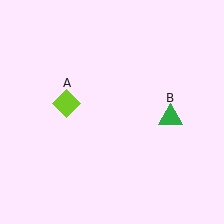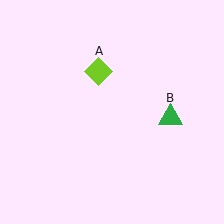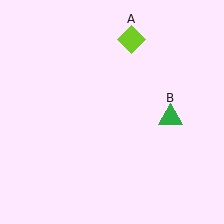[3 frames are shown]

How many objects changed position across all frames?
1 object changed position: lime diamond (object A).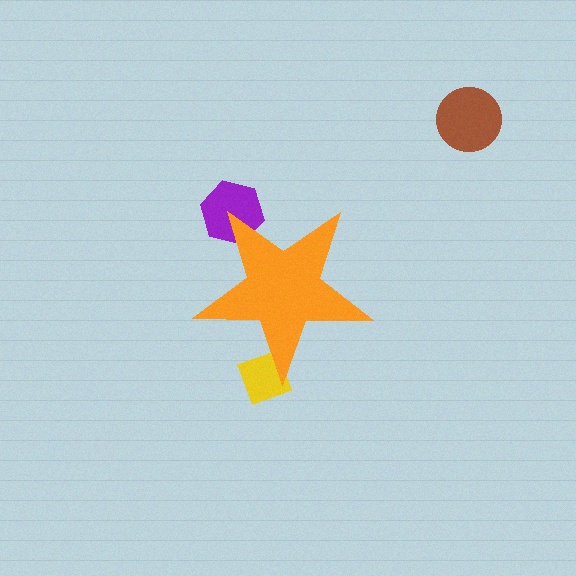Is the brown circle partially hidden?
No, the brown circle is fully visible.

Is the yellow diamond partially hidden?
Yes, the yellow diamond is partially hidden behind the orange star.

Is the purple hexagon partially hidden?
Yes, the purple hexagon is partially hidden behind the orange star.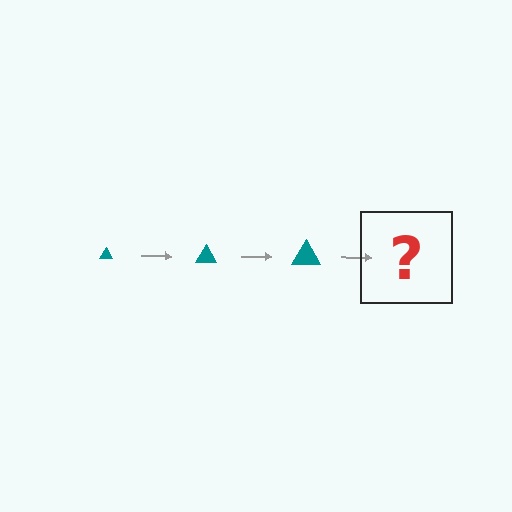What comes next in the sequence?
The next element should be a teal triangle, larger than the previous one.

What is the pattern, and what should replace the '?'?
The pattern is that the triangle gets progressively larger each step. The '?' should be a teal triangle, larger than the previous one.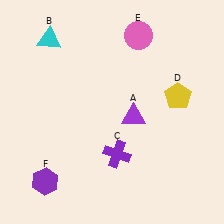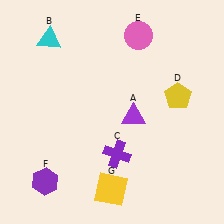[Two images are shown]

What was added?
A yellow square (G) was added in Image 2.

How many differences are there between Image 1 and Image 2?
There is 1 difference between the two images.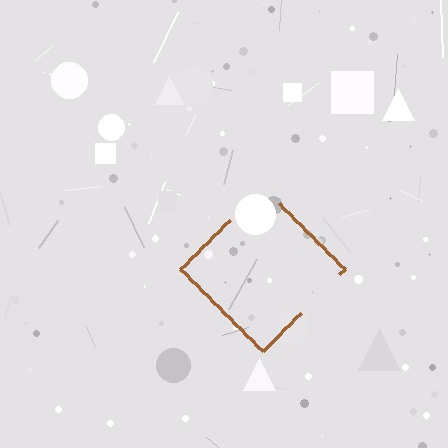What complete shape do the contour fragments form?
The contour fragments form a diamond.